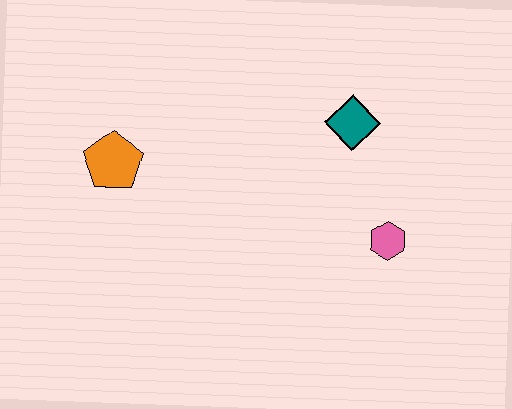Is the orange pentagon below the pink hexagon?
No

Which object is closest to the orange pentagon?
The teal diamond is closest to the orange pentagon.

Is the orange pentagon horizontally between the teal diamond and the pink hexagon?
No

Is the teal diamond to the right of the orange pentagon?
Yes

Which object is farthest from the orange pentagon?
The pink hexagon is farthest from the orange pentagon.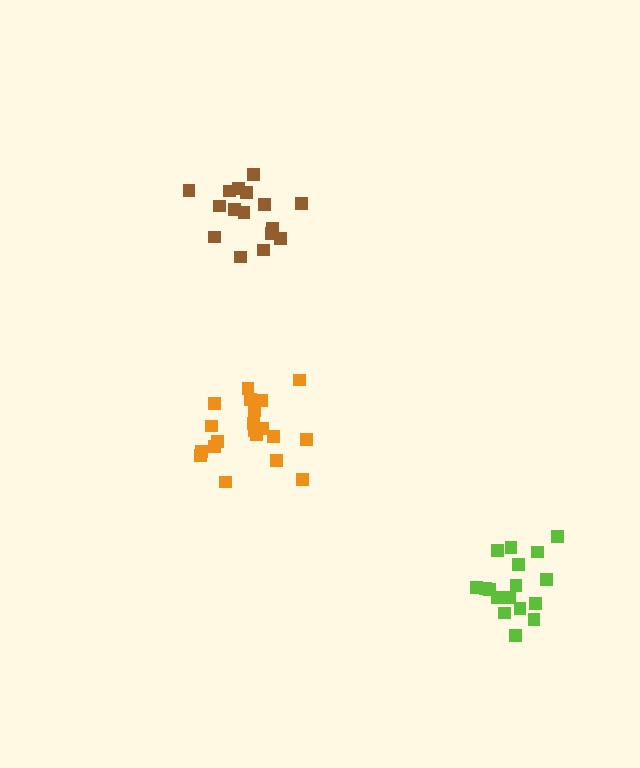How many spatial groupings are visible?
There are 3 spatial groupings.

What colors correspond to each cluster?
The clusters are colored: orange, brown, lime.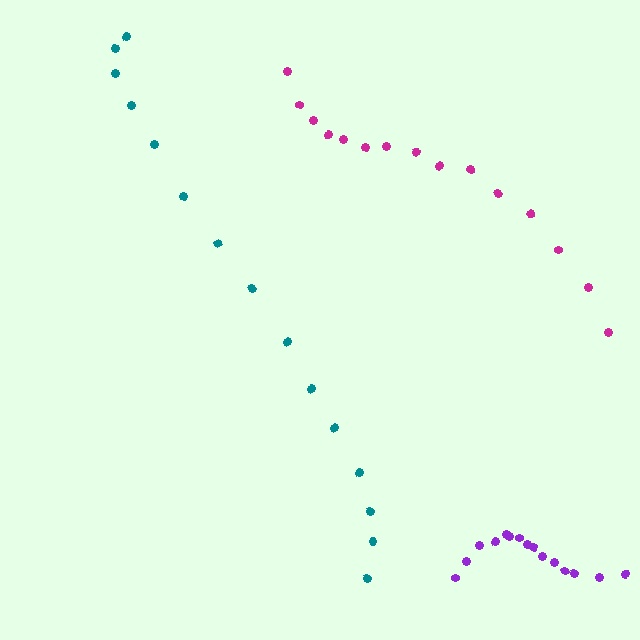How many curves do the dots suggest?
There are 3 distinct paths.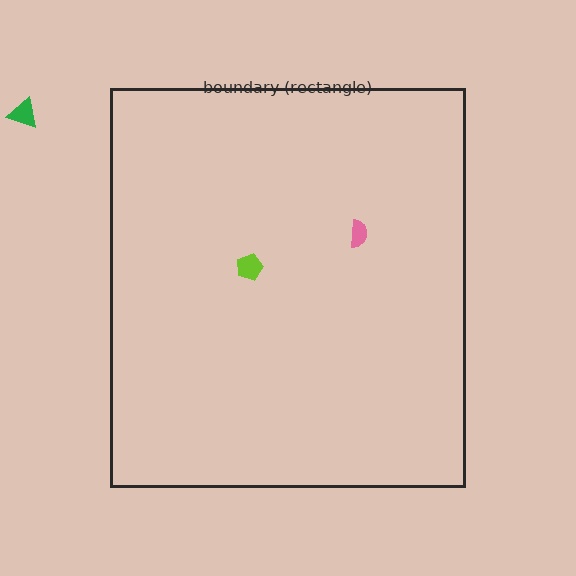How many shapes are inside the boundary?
2 inside, 1 outside.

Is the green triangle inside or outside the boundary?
Outside.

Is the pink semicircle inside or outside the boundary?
Inside.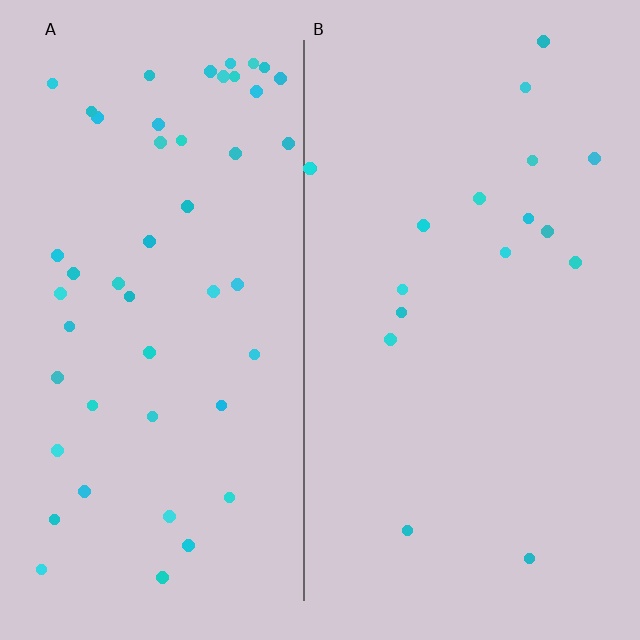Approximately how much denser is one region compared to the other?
Approximately 2.7× — region A over region B.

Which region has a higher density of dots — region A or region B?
A (the left).